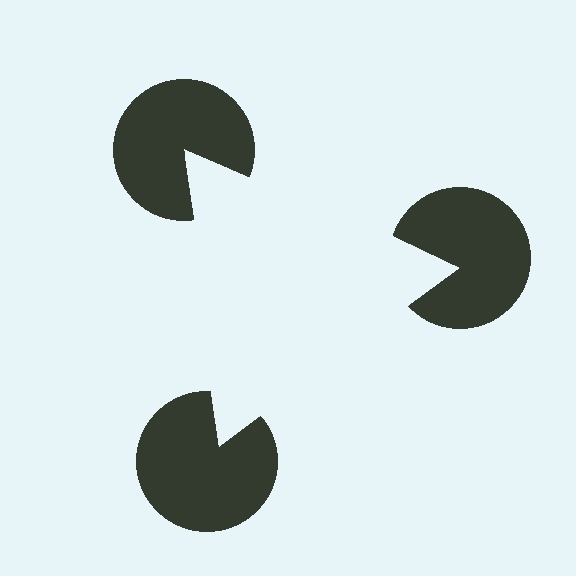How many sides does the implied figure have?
3 sides.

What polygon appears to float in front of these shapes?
An illusory triangle — its edges are inferred from the aligned wedge cuts in the pac-man discs, not physically drawn.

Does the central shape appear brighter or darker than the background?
It typically appears slightly brighter than the background, even though no actual brightness change is drawn.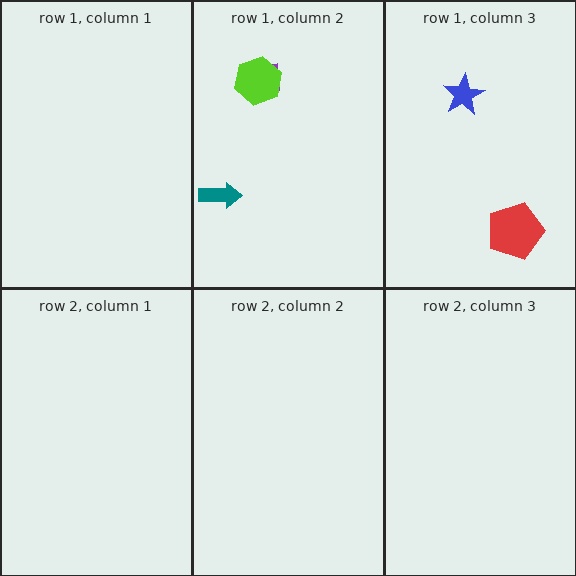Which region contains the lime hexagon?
The row 1, column 2 region.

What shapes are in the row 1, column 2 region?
The purple square, the lime hexagon, the teal arrow.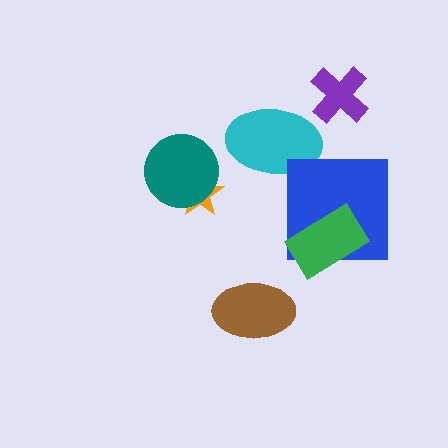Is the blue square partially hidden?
Yes, it is partially covered by another shape.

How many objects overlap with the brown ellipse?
0 objects overlap with the brown ellipse.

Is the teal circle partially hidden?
No, no other shape covers it.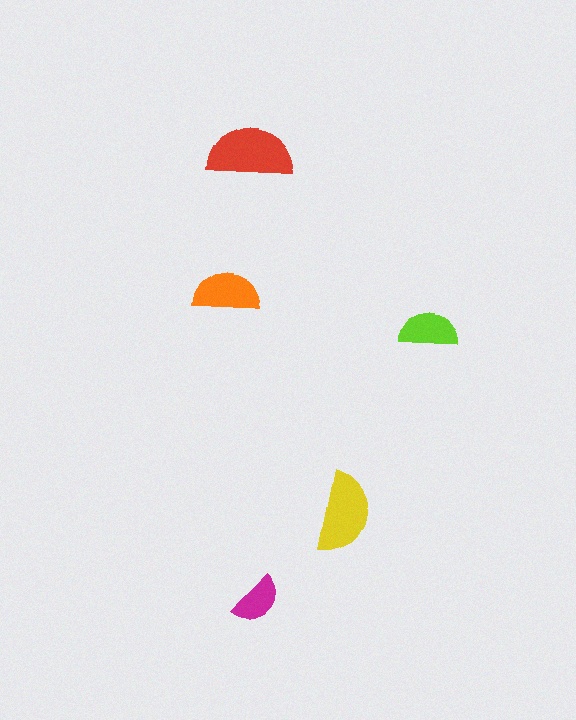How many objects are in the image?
There are 5 objects in the image.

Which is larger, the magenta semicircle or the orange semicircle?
The orange one.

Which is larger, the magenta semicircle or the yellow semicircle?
The yellow one.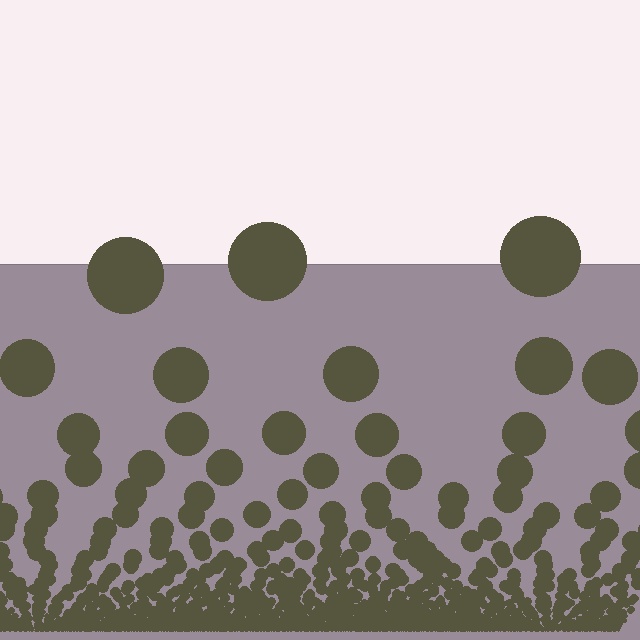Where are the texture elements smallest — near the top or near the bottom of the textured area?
Near the bottom.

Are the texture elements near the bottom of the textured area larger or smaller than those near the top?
Smaller. The gradient is inverted — elements near the bottom are smaller and denser.